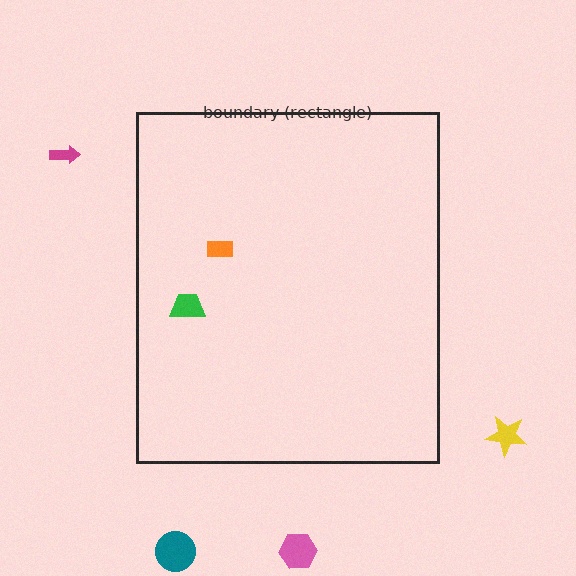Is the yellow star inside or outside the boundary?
Outside.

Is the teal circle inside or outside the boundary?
Outside.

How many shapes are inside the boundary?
2 inside, 4 outside.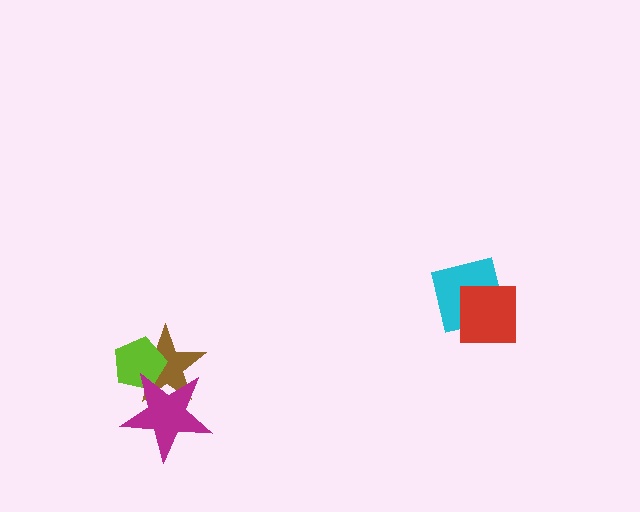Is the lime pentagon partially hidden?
Yes, it is partially covered by another shape.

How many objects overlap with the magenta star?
2 objects overlap with the magenta star.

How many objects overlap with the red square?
1 object overlaps with the red square.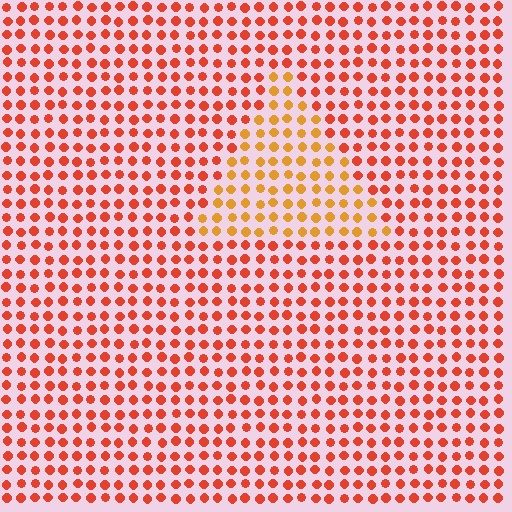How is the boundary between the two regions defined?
The boundary is defined purely by a slight shift in hue (about 30 degrees). Spacing, size, and orientation are identical on both sides.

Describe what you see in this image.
The image is filled with small red elements in a uniform arrangement. A triangle-shaped region is visible where the elements are tinted to a slightly different hue, forming a subtle color boundary.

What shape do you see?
I see a triangle.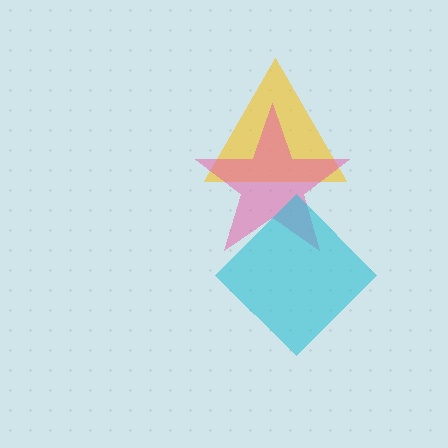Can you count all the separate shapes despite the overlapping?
Yes, there are 3 separate shapes.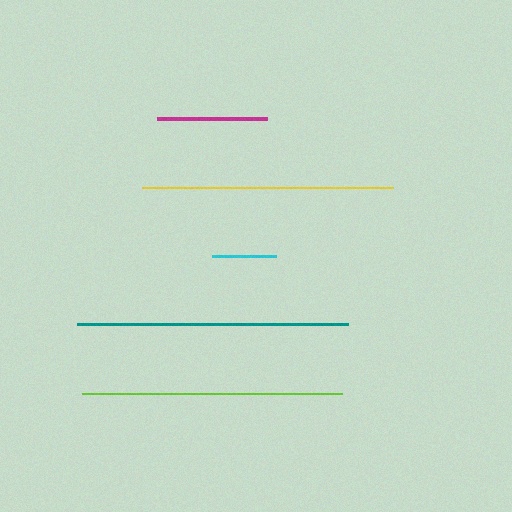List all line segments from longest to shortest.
From longest to shortest: teal, lime, yellow, magenta, cyan.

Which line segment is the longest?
The teal line is the longest at approximately 271 pixels.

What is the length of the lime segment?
The lime segment is approximately 260 pixels long.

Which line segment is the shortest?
The cyan line is the shortest at approximately 64 pixels.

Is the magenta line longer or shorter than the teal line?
The teal line is longer than the magenta line.